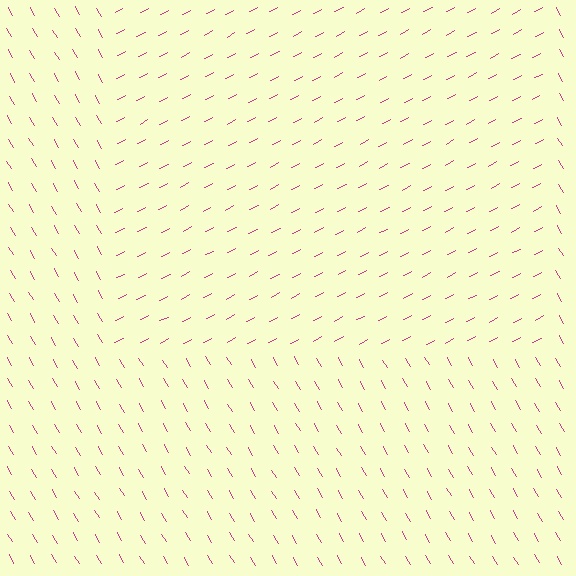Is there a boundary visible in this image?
Yes, there is a texture boundary formed by a change in line orientation.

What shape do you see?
I see a rectangle.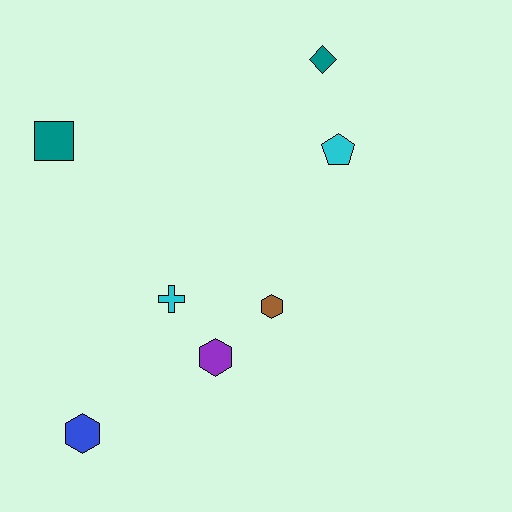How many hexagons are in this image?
There are 3 hexagons.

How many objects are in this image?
There are 7 objects.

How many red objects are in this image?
There are no red objects.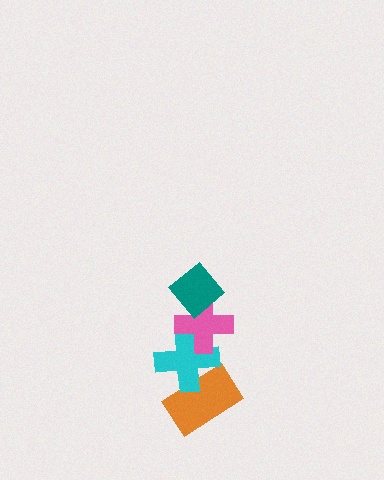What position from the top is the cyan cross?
The cyan cross is 3rd from the top.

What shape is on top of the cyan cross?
The pink cross is on top of the cyan cross.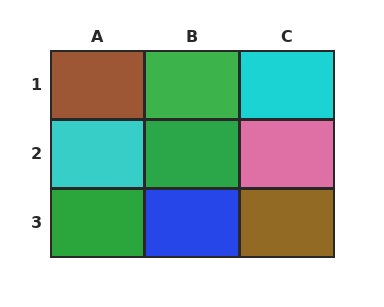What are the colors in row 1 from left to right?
Brown, green, cyan.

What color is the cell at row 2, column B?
Green.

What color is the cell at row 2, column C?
Pink.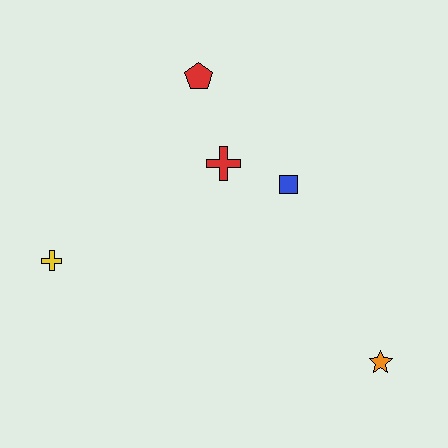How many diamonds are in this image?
There are no diamonds.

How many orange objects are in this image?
There is 1 orange object.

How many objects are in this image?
There are 5 objects.